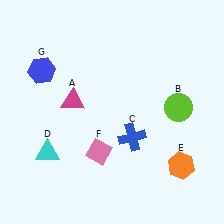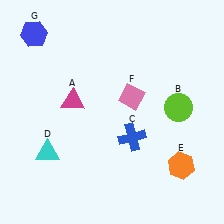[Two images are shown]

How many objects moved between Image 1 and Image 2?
2 objects moved between the two images.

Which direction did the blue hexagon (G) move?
The blue hexagon (G) moved up.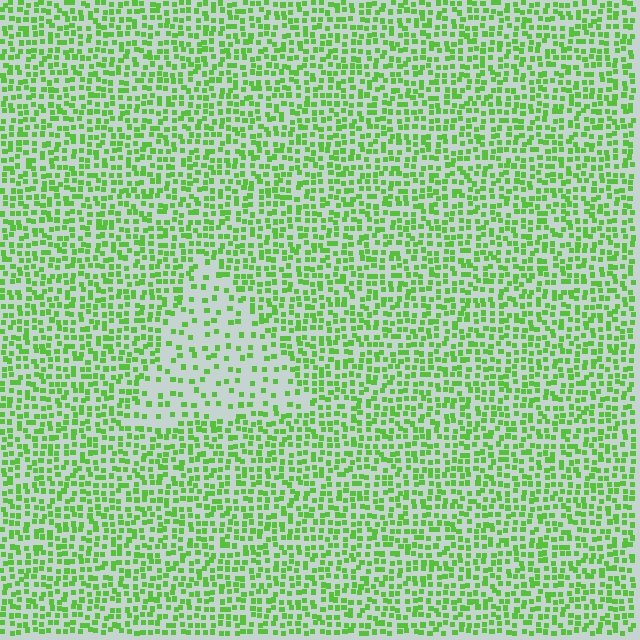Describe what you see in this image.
The image contains small lime elements arranged at two different densities. A triangle-shaped region is visible where the elements are less densely packed than the surrounding area.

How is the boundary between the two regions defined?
The boundary is defined by a change in element density (approximately 2.3x ratio). All elements are the same color, size, and shape.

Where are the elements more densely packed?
The elements are more densely packed outside the triangle boundary.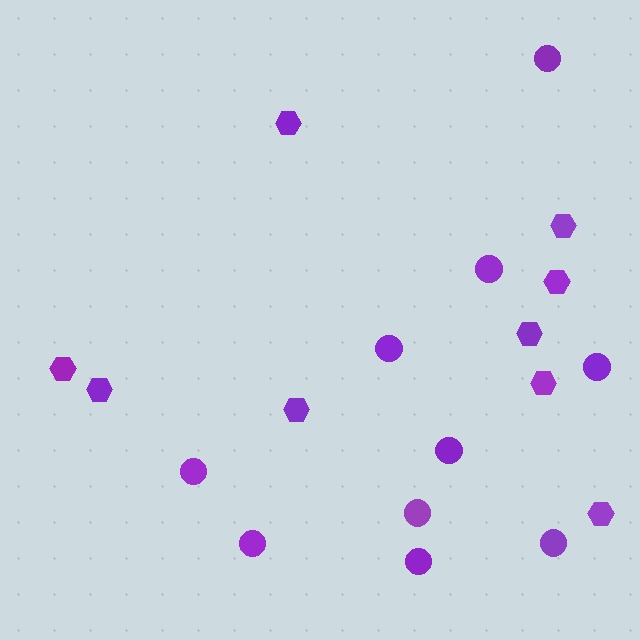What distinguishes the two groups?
There are 2 groups: one group of hexagons (9) and one group of circles (10).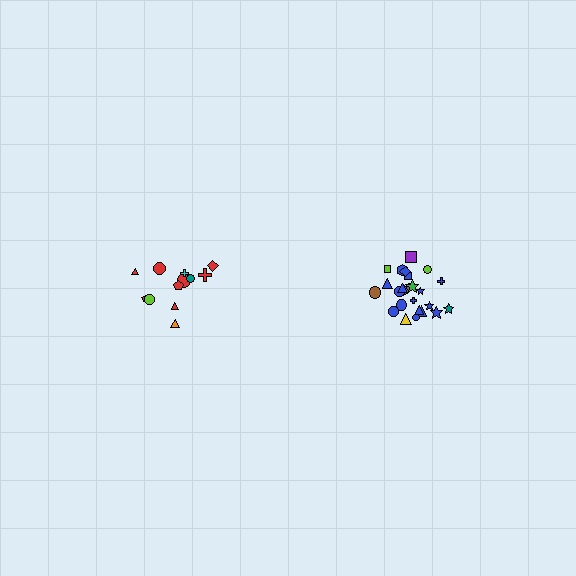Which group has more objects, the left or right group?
The right group.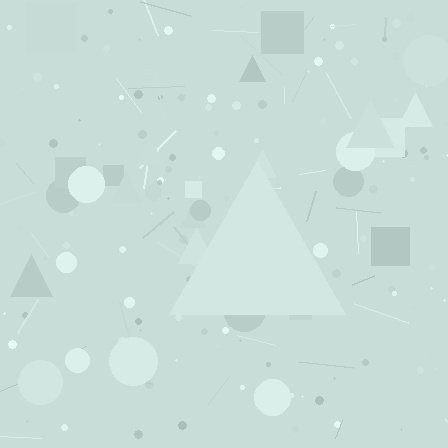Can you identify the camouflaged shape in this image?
The camouflaged shape is a triangle.